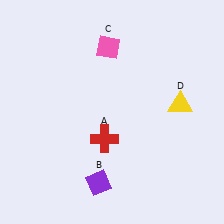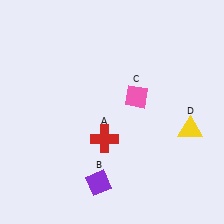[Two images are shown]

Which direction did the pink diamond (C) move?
The pink diamond (C) moved down.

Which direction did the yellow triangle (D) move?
The yellow triangle (D) moved down.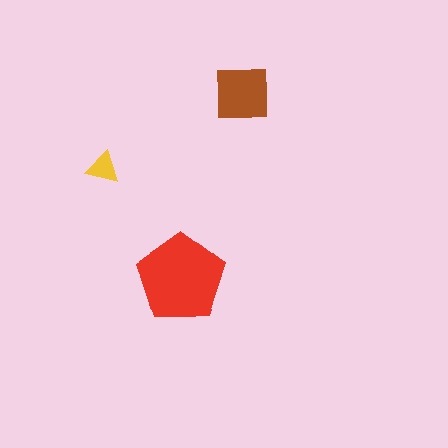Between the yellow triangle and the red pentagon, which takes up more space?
The red pentagon.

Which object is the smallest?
The yellow triangle.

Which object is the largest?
The red pentagon.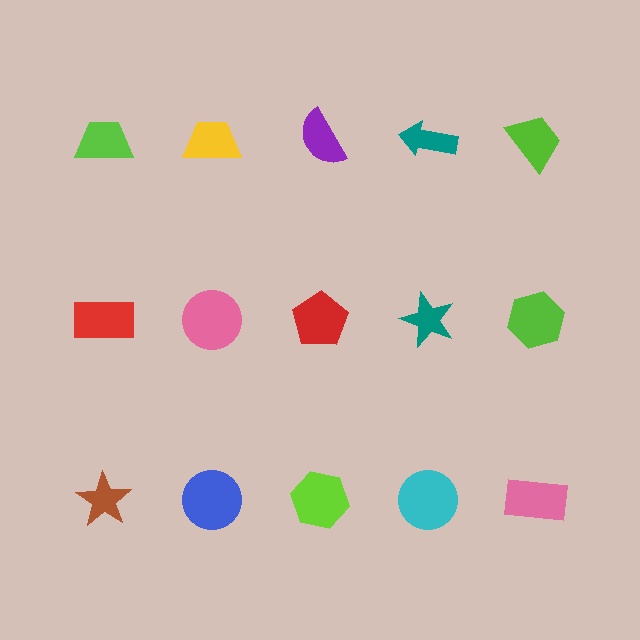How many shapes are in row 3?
5 shapes.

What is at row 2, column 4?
A teal star.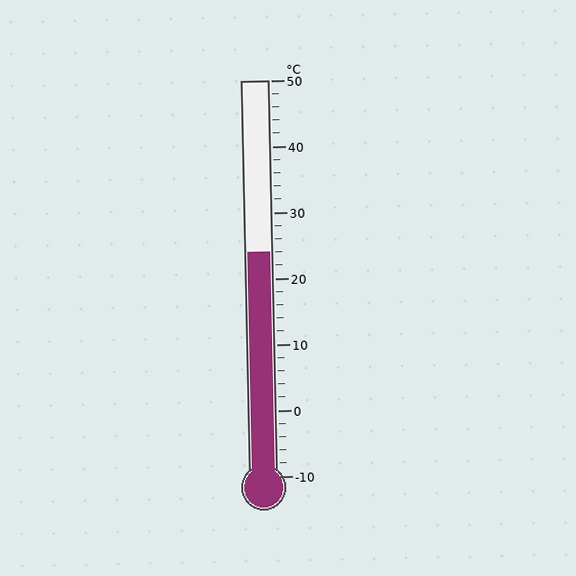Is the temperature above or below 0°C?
The temperature is above 0°C.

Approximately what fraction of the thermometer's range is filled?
The thermometer is filled to approximately 55% of its range.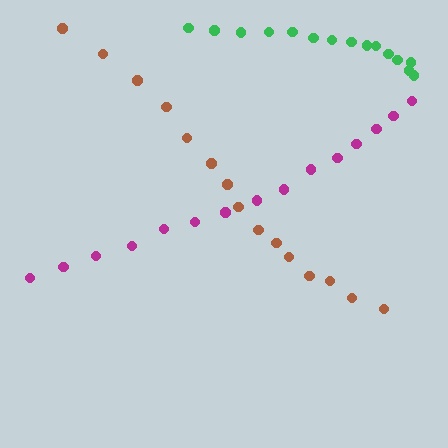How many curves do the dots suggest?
There are 3 distinct paths.